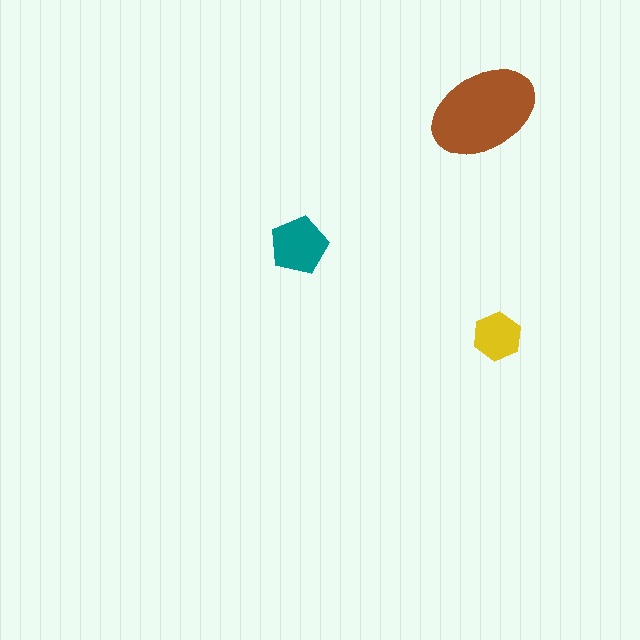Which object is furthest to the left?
The teal pentagon is leftmost.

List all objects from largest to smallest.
The brown ellipse, the teal pentagon, the yellow hexagon.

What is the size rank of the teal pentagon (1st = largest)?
2nd.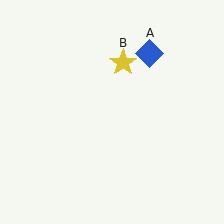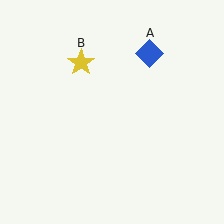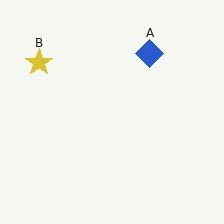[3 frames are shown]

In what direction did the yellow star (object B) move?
The yellow star (object B) moved left.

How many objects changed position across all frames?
1 object changed position: yellow star (object B).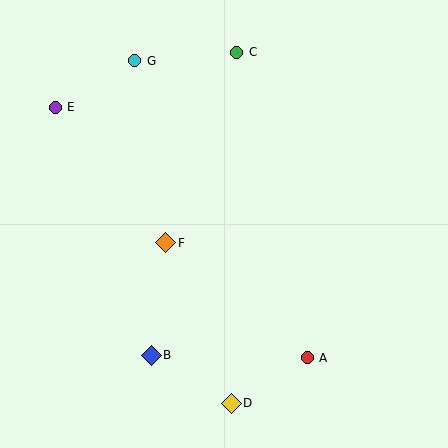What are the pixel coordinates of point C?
Point C is at (237, 52).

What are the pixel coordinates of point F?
Point F is at (165, 243).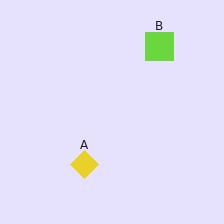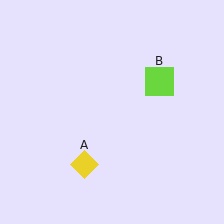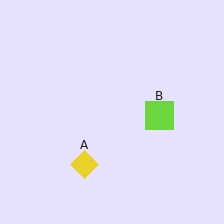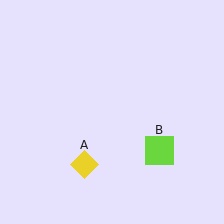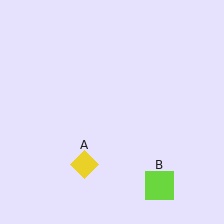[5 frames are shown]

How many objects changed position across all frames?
1 object changed position: lime square (object B).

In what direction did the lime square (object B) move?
The lime square (object B) moved down.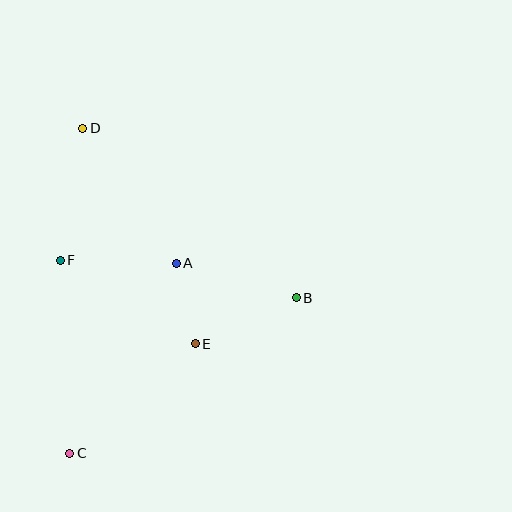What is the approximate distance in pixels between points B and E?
The distance between B and E is approximately 111 pixels.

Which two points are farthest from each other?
Points C and D are farthest from each other.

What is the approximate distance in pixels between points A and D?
The distance between A and D is approximately 165 pixels.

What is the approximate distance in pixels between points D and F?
The distance between D and F is approximately 134 pixels.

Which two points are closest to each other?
Points A and E are closest to each other.